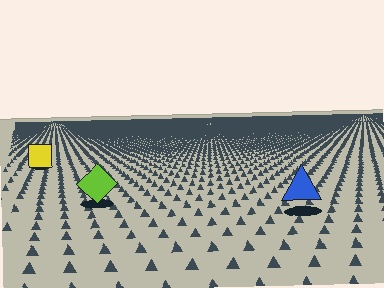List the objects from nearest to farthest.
From nearest to farthest: the blue triangle, the lime diamond, the yellow square.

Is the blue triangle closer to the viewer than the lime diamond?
Yes. The blue triangle is closer — you can tell from the texture gradient: the ground texture is coarser near it.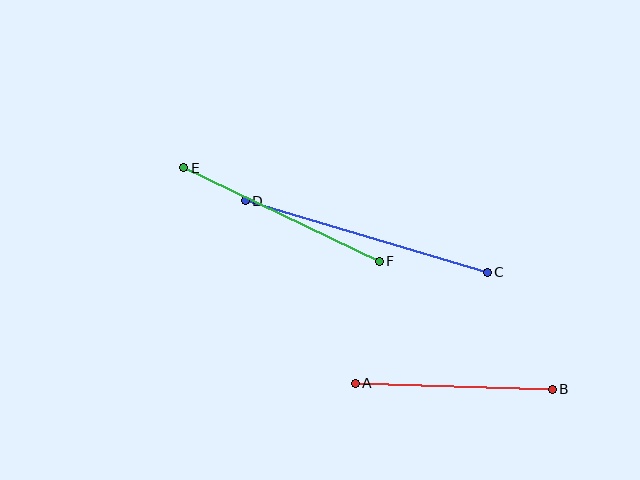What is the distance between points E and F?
The distance is approximately 217 pixels.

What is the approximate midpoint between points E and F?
The midpoint is at approximately (282, 215) pixels.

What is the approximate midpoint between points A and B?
The midpoint is at approximately (454, 386) pixels.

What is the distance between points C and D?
The distance is approximately 252 pixels.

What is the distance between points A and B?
The distance is approximately 197 pixels.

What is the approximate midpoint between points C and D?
The midpoint is at approximately (366, 236) pixels.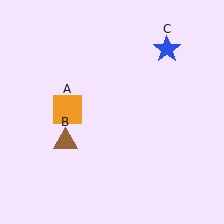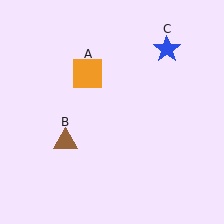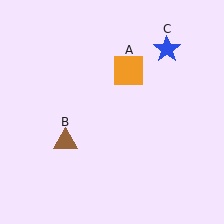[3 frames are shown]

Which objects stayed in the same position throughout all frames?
Brown triangle (object B) and blue star (object C) remained stationary.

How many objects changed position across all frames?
1 object changed position: orange square (object A).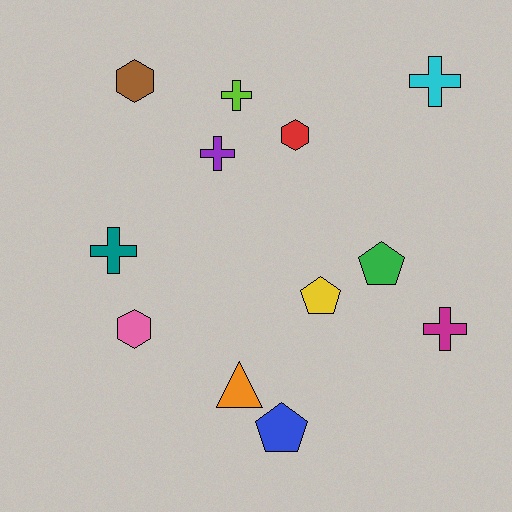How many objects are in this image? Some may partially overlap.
There are 12 objects.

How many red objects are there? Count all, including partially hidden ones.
There is 1 red object.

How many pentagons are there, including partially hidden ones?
There are 3 pentagons.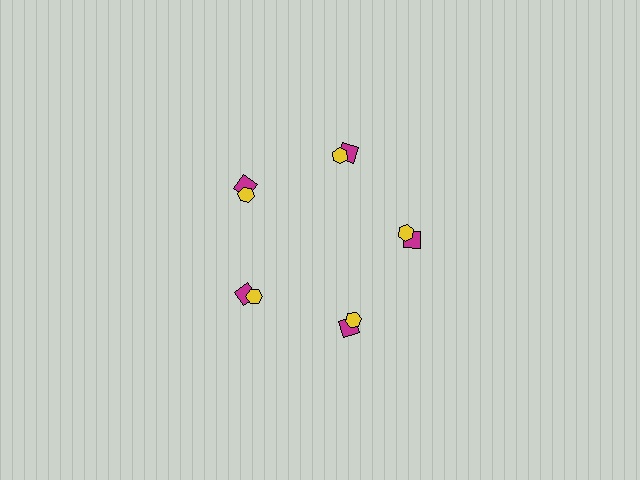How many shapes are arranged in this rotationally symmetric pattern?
There are 10 shapes, arranged in 5 groups of 2.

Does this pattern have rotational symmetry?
Yes, this pattern has 5-fold rotational symmetry. It looks the same after rotating 72 degrees around the center.